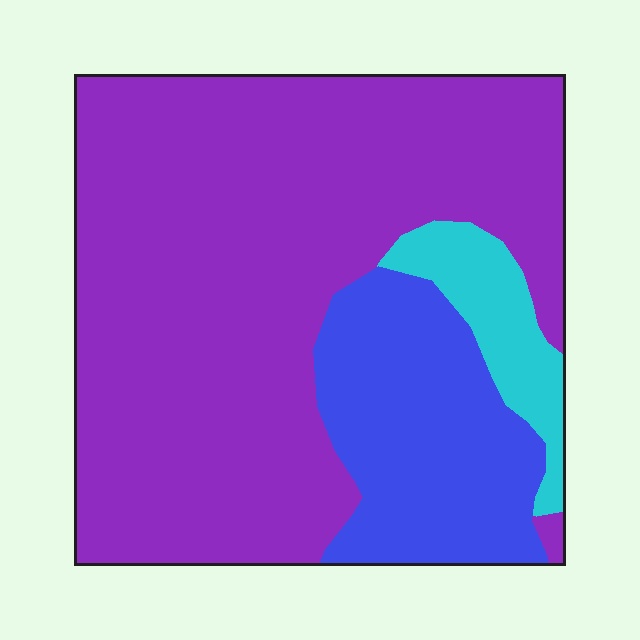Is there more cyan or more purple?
Purple.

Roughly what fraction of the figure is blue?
Blue takes up about one fifth (1/5) of the figure.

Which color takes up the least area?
Cyan, at roughly 10%.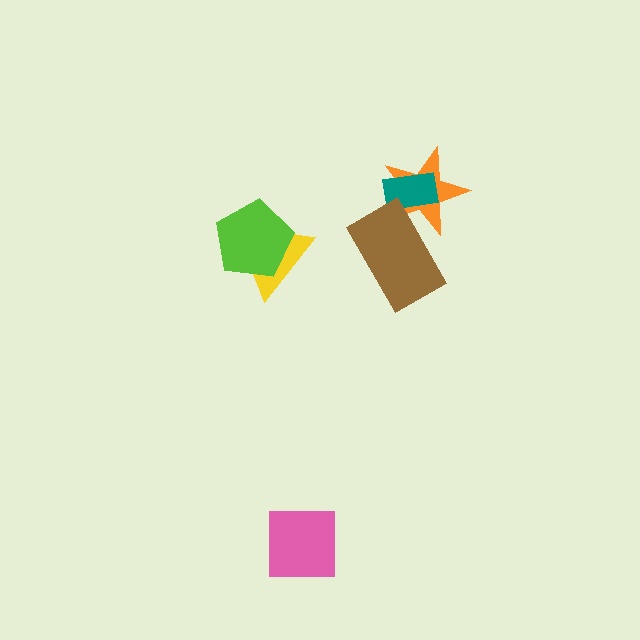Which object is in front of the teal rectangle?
The brown rectangle is in front of the teal rectangle.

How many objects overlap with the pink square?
0 objects overlap with the pink square.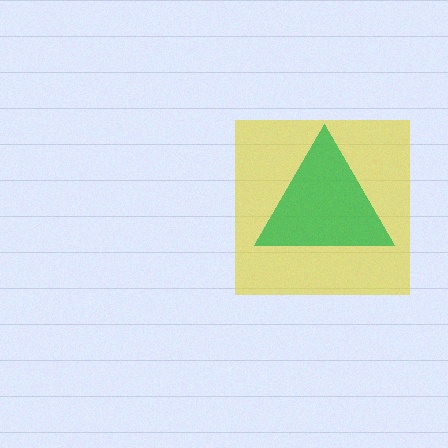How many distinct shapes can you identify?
There are 2 distinct shapes: a yellow square, a green triangle.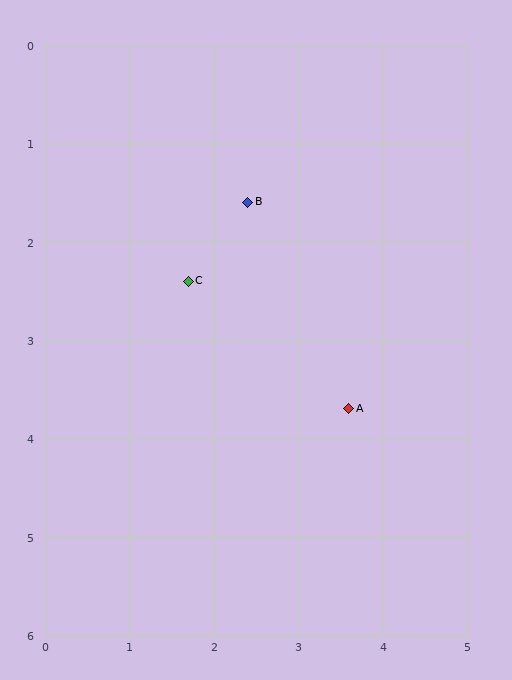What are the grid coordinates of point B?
Point B is at approximately (2.4, 1.6).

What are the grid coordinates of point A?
Point A is at approximately (3.6, 3.7).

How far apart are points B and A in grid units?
Points B and A are about 2.4 grid units apart.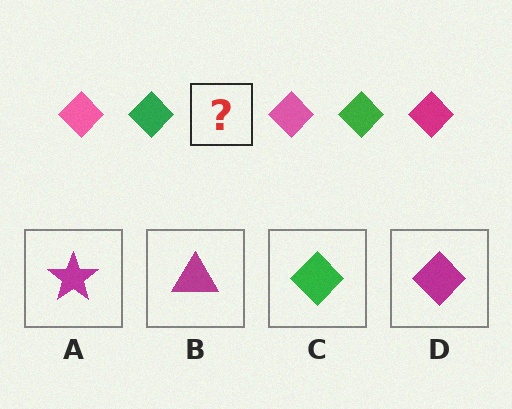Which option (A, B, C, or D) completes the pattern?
D.